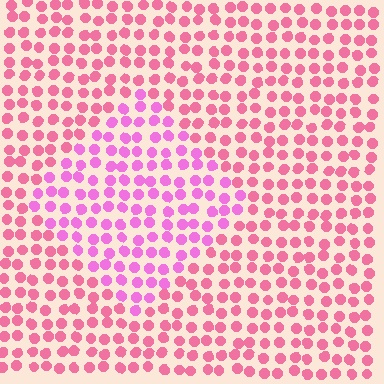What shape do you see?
I see a diamond.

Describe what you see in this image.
The image is filled with small pink elements in a uniform arrangement. A diamond-shaped region is visible where the elements are tinted to a slightly different hue, forming a subtle color boundary.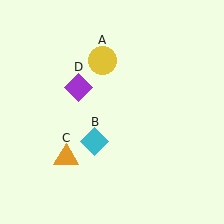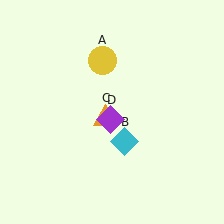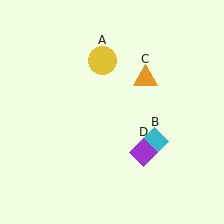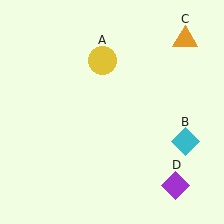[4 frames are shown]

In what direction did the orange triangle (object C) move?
The orange triangle (object C) moved up and to the right.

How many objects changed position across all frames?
3 objects changed position: cyan diamond (object B), orange triangle (object C), purple diamond (object D).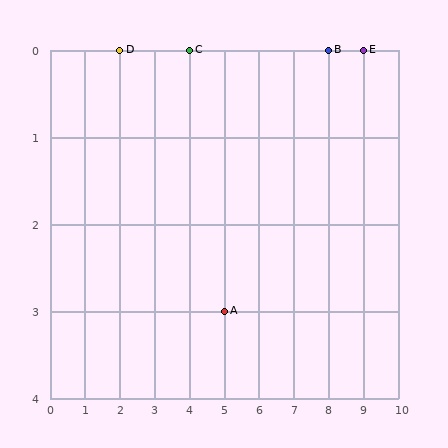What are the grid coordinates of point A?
Point A is at grid coordinates (5, 3).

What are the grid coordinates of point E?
Point E is at grid coordinates (9, 0).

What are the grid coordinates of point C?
Point C is at grid coordinates (4, 0).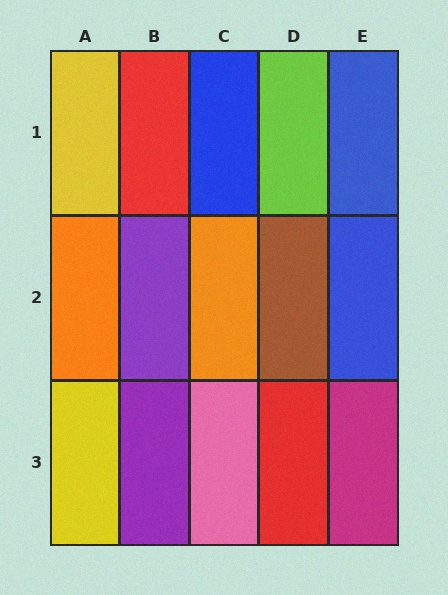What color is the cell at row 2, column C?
Orange.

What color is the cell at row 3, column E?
Magenta.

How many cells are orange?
2 cells are orange.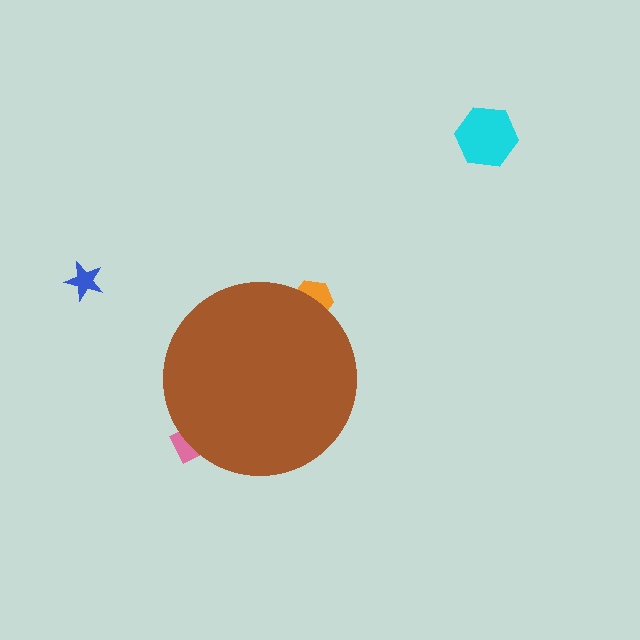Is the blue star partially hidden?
No, the blue star is fully visible.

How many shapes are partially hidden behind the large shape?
2 shapes are partially hidden.